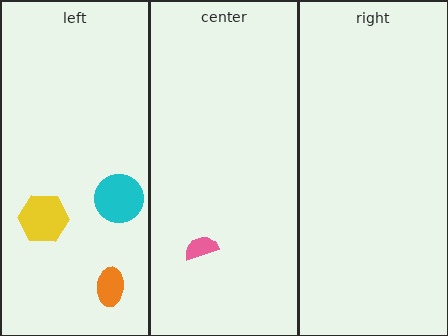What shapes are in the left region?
The yellow hexagon, the orange ellipse, the cyan circle.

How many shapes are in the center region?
1.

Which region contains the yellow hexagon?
The left region.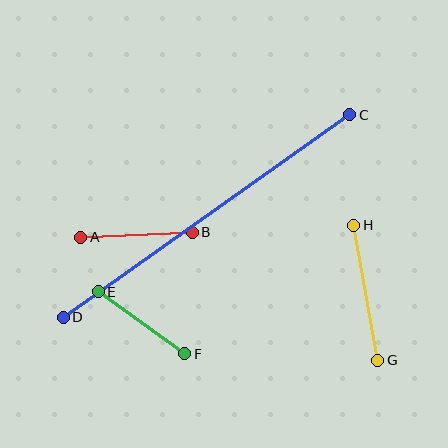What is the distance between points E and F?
The distance is approximately 106 pixels.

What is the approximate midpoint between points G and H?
The midpoint is at approximately (366, 293) pixels.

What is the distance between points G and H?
The distance is approximately 137 pixels.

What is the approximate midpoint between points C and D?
The midpoint is at approximately (207, 216) pixels.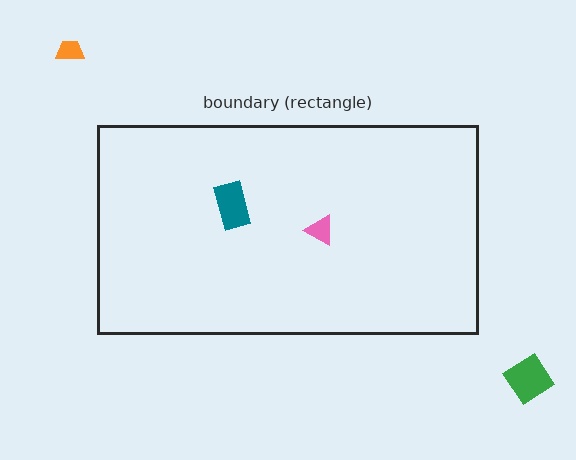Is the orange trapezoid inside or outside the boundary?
Outside.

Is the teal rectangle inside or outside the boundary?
Inside.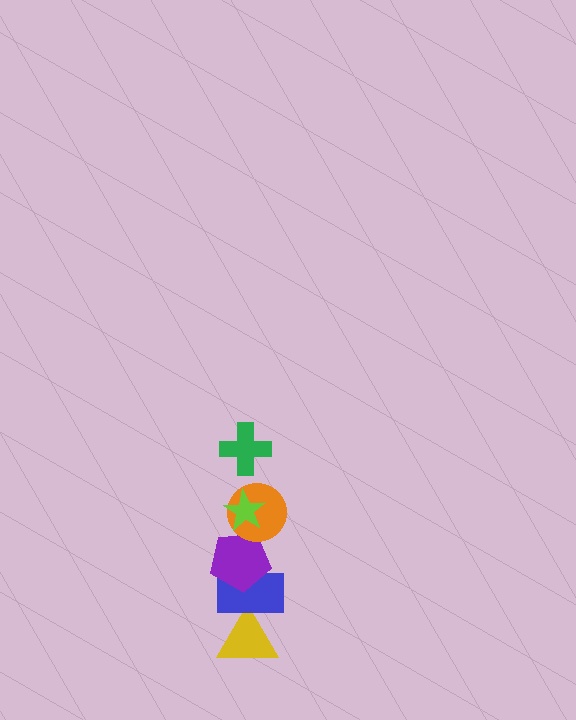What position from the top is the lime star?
The lime star is 2nd from the top.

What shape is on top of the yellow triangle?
The blue rectangle is on top of the yellow triangle.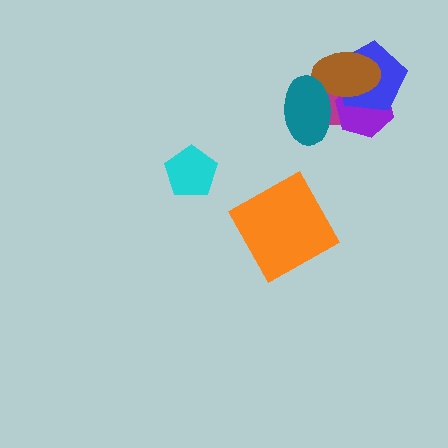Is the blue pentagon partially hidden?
Yes, it is partially covered by another shape.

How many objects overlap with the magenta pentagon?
4 objects overlap with the magenta pentagon.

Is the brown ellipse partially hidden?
Yes, it is partially covered by another shape.